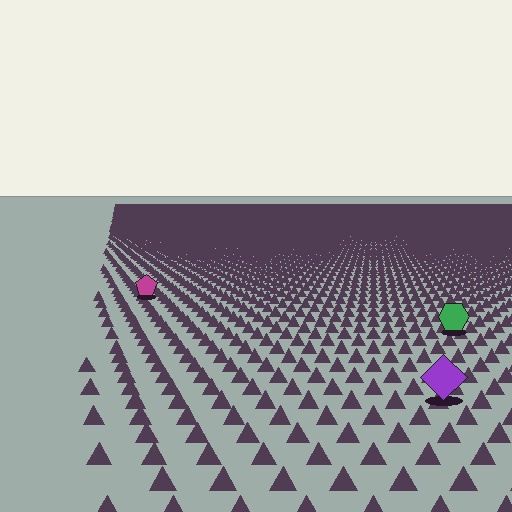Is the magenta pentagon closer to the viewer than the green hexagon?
No. The green hexagon is closer — you can tell from the texture gradient: the ground texture is coarser near it.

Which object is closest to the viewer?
The purple diamond is closest. The texture marks near it are larger and more spread out.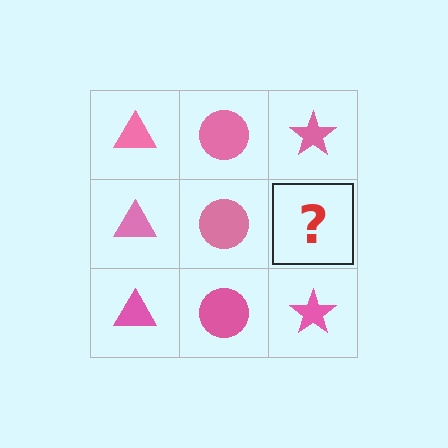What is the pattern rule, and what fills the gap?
The rule is that each column has a consistent shape. The gap should be filled with a pink star.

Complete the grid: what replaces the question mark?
The question mark should be replaced with a pink star.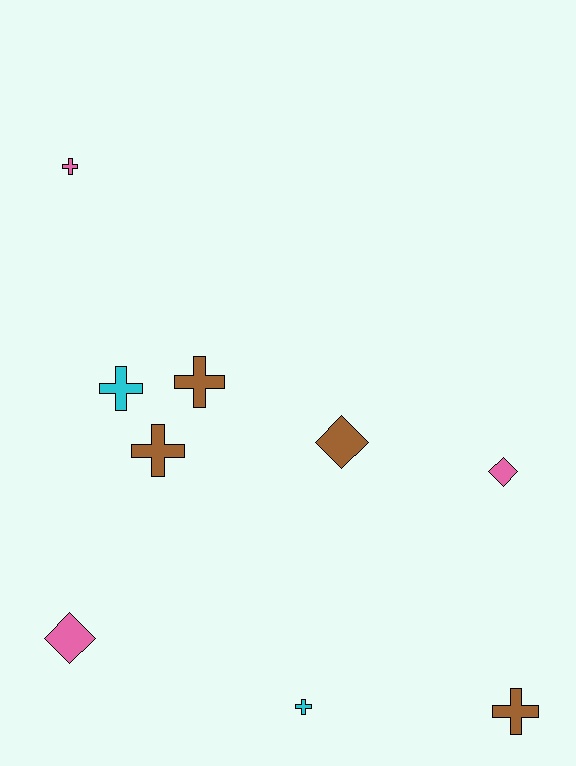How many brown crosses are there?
There are 3 brown crosses.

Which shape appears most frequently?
Cross, with 6 objects.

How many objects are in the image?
There are 9 objects.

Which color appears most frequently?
Brown, with 4 objects.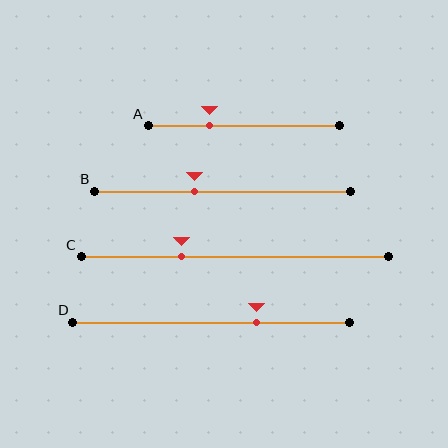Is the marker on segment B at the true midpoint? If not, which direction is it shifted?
No, the marker on segment B is shifted to the left by about 11% of the segment length.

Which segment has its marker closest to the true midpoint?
Segment B has its marker closest to the true midpoint.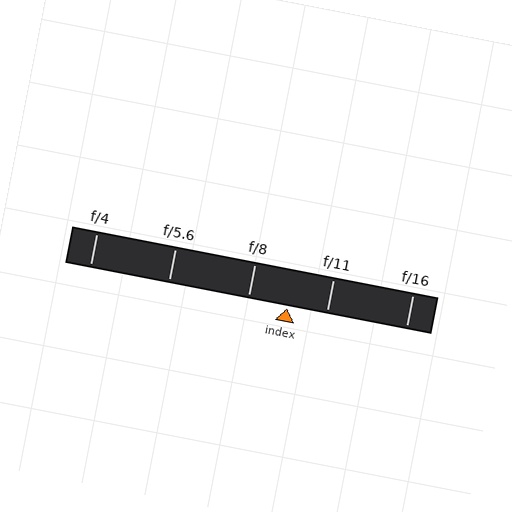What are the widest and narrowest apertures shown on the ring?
The widest aperture shown is f/4 and the narrowest is f/16.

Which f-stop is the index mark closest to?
The index mark is closest to f/11.